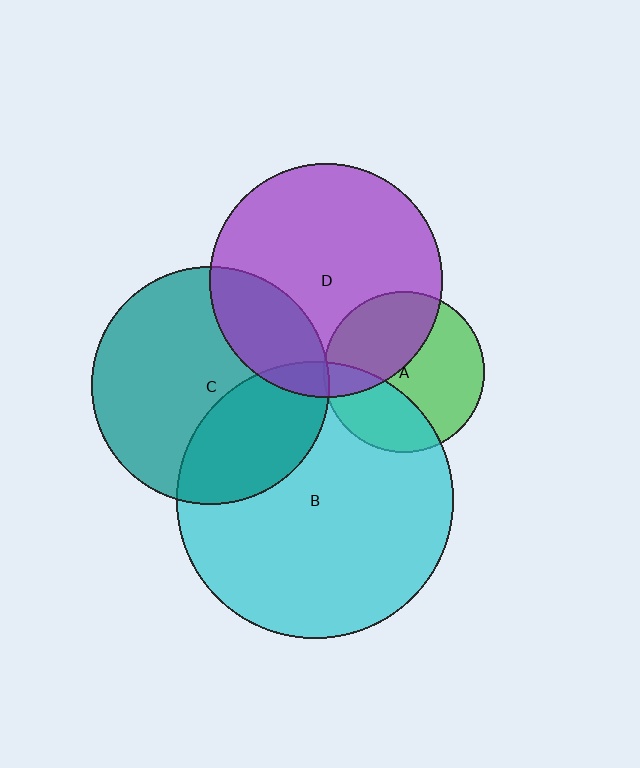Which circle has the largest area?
Circle B (cyan).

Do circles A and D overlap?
Yes.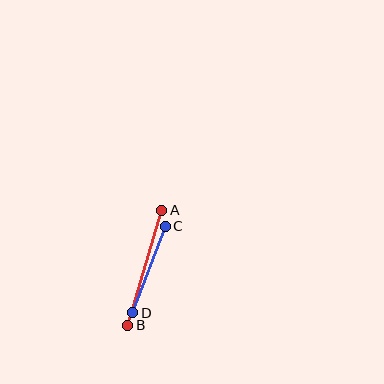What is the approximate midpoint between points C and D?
The midpoint is at approximately (149, 269) pixels.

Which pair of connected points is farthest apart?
Points A and B are farthest apart.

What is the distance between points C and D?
The distance is approximately 93 pixels.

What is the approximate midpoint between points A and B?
The midpoint is at approximately (145, 268) pixels.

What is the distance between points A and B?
The distance is approximately 120 pixels.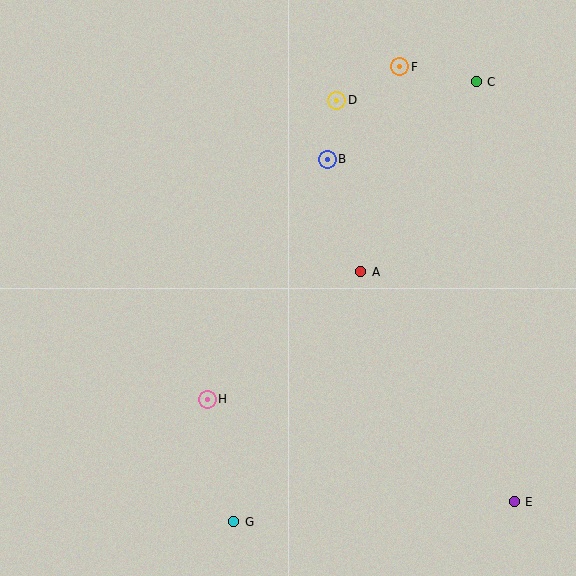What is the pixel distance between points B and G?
The distance between B and G is 374 pixels.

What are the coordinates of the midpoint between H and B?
The midpoint between H and B is at (267, 279).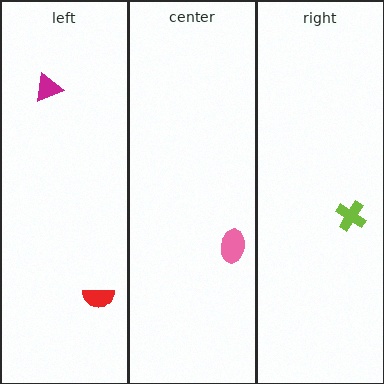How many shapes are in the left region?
2.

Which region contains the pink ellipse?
The center region.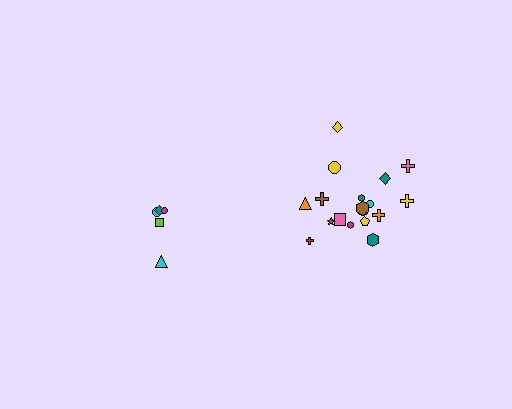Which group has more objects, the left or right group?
The right group.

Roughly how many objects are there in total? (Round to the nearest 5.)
Roughly 25 objects in total.